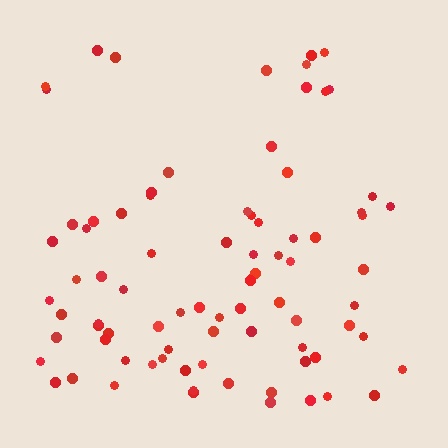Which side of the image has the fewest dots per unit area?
The top.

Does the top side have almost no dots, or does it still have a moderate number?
Still a moderate number, just noticeably fewer than the bottom.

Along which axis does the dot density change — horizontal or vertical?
Vertical.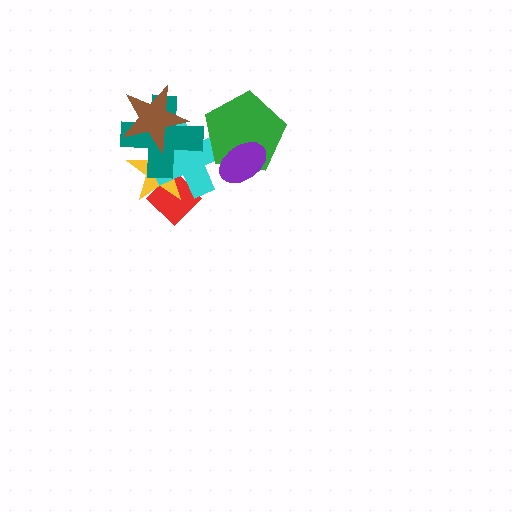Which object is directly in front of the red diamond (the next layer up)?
The yellow star is directly in front of the red diamond.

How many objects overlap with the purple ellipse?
2 objects overlap with the purple ellipse.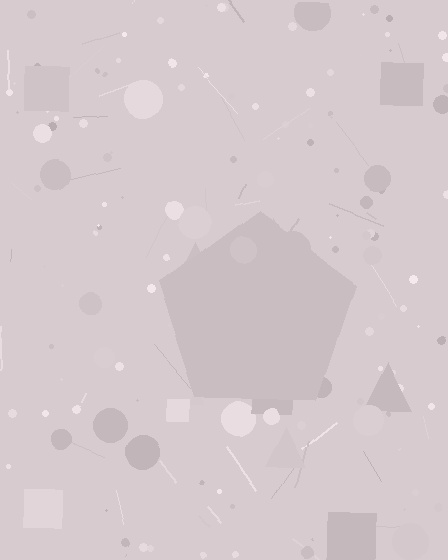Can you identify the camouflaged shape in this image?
The camouflaged shape is a pentagon.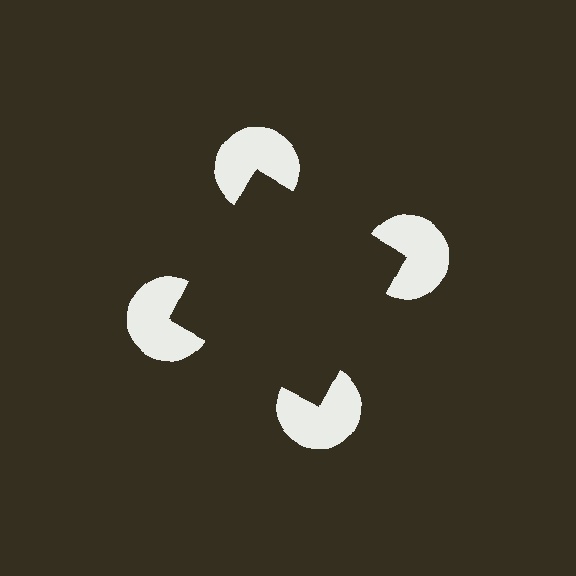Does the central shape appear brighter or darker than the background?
It typically appears slightly darker than the background, even though no actual brightness change is drawn.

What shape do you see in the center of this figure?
An illusory square — its edges are inferred from the aligned wedge cuts in the pac-man discs, not physically drawn.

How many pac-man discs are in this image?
There are 4 — one at each vertex of the illusory square.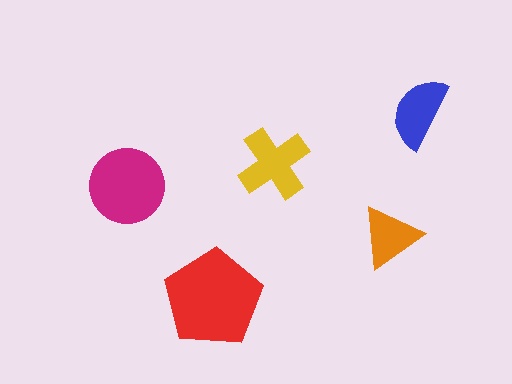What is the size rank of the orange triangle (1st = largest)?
5th.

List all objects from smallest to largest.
The orange triangle, the blue semicircle, the yellow cross, the magenta circle, the red pentagon.